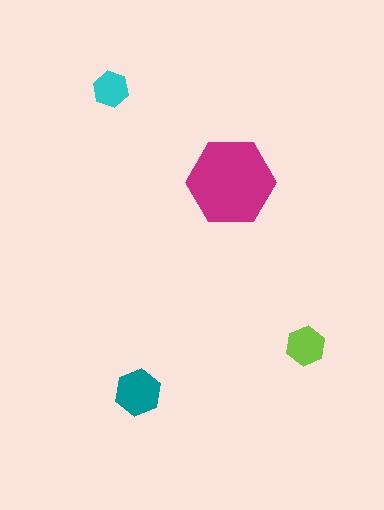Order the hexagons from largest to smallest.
the magenta one, the teal one, the lime one, the cyan one.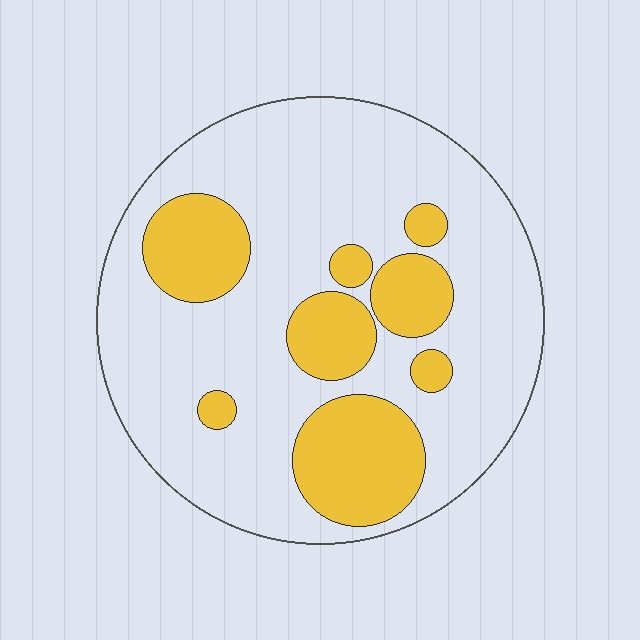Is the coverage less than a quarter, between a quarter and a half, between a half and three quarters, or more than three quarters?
Between a quarter and a half.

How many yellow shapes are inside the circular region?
8.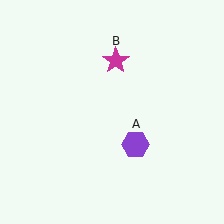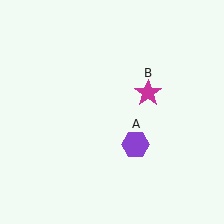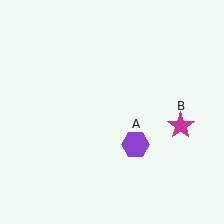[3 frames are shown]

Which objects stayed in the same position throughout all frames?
Purple hexagon (object A) remained stationary.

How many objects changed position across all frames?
1 object changed position: magenta star (object B).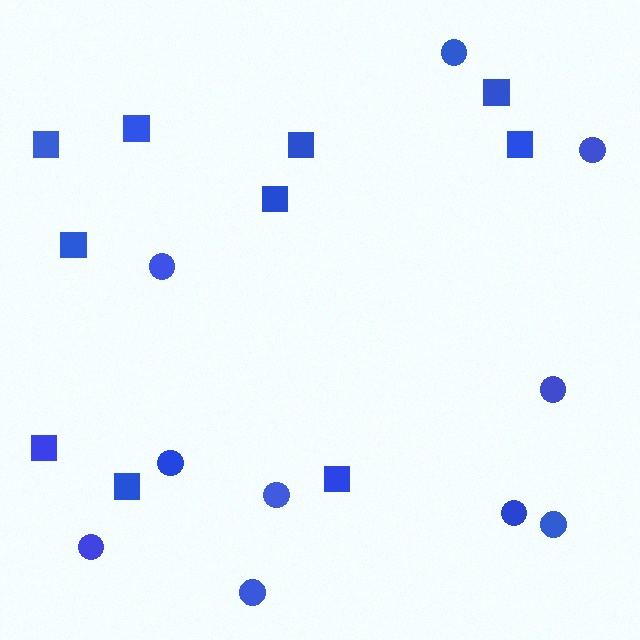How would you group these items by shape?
There are 2 groups: one group of circles (10) and one group of squares (10).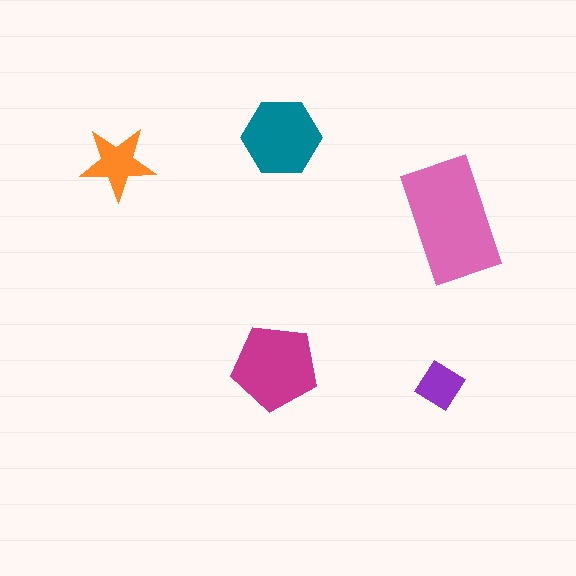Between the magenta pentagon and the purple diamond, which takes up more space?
The magenta pentagon.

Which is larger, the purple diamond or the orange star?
The orange star.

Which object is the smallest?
The purple diamond.